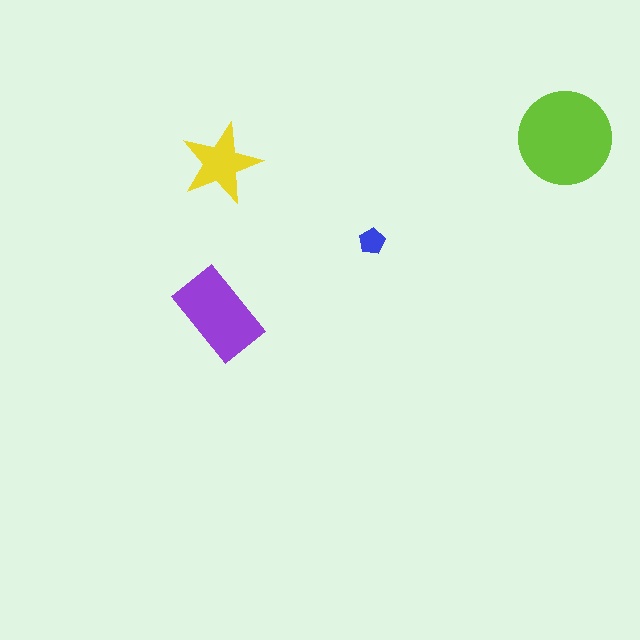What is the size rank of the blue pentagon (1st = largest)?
4th.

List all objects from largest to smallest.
The lime circle, the purple rectangle, the yellow star, the blue pentagon.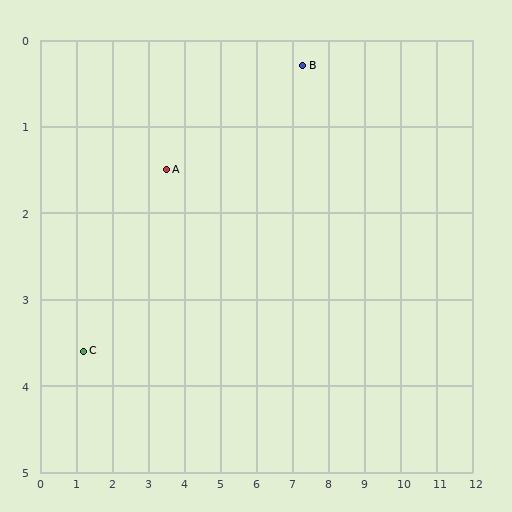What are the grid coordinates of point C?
Point C is at approximately (1.2, 3.6).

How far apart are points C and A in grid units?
Points C and A are about 3.1 grid units apart.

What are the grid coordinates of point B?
Point B is at approximately (7.3, 0.3).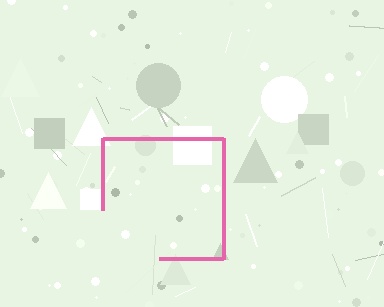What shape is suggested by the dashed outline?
The dashed outline suggests a square.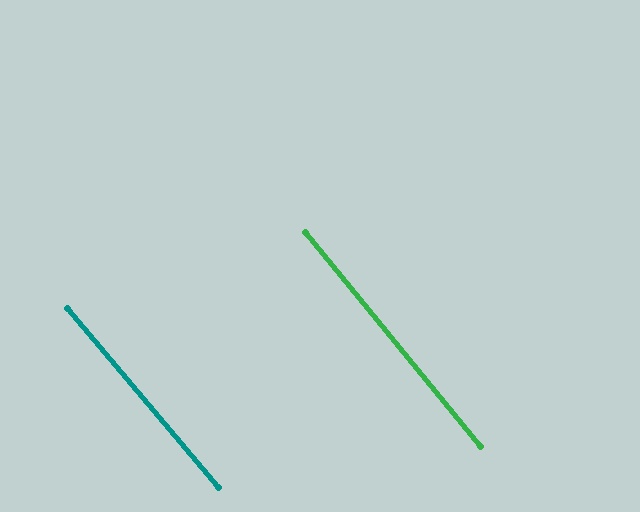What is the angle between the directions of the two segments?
Approximately 1 degree.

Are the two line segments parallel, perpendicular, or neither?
Parallel — their directions differ by only 0.8°.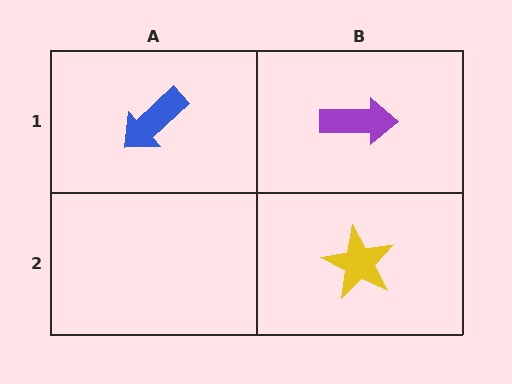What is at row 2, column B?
A yellow star.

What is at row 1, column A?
A blue arrow.